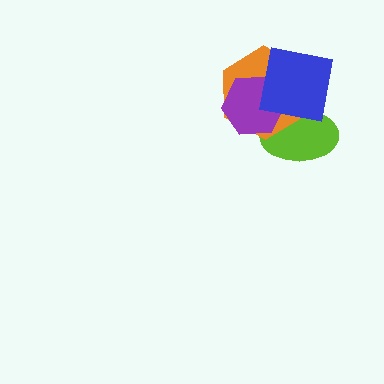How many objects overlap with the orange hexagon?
3 objects overlap with the orange hexagon.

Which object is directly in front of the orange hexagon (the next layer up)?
The purple hexagon is directly in front of the orange hexagon.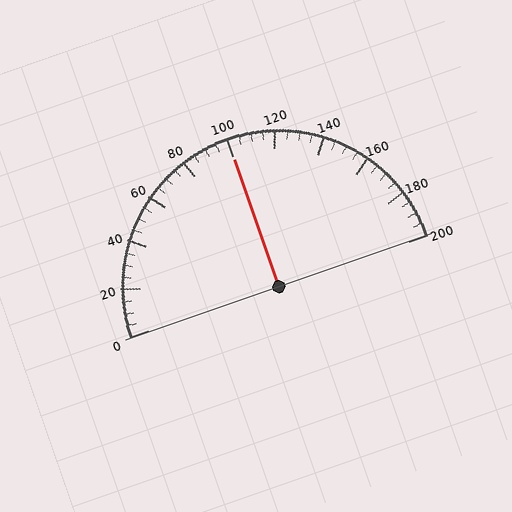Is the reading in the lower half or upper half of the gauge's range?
The reading is in the upper half of the range (0 to 200).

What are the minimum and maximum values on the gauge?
The gauge ranges from 0 to 200.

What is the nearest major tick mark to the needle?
The nearest major tick mark is 100.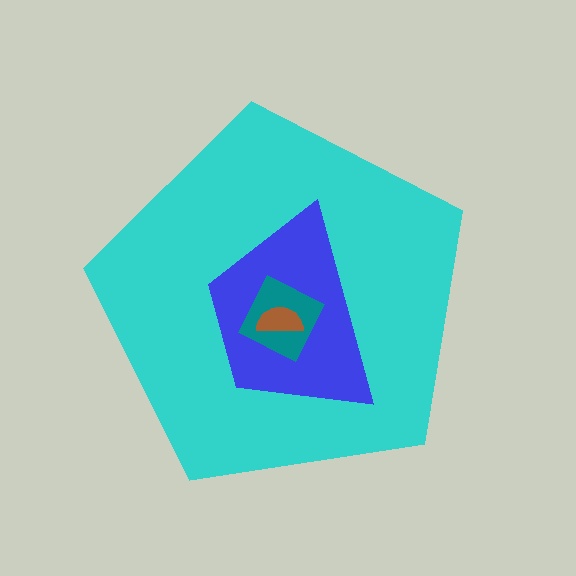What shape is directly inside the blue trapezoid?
The teal square.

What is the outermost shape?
The cyan pentagon.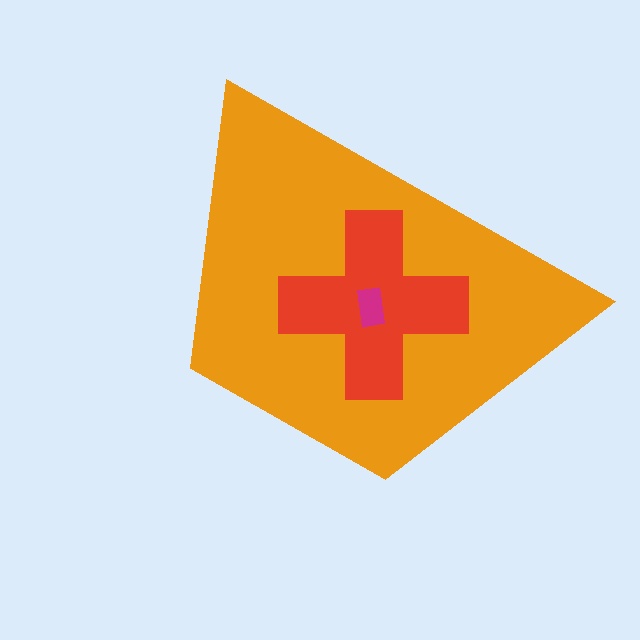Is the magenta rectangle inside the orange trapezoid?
Yes.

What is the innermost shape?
The magenta rectangle.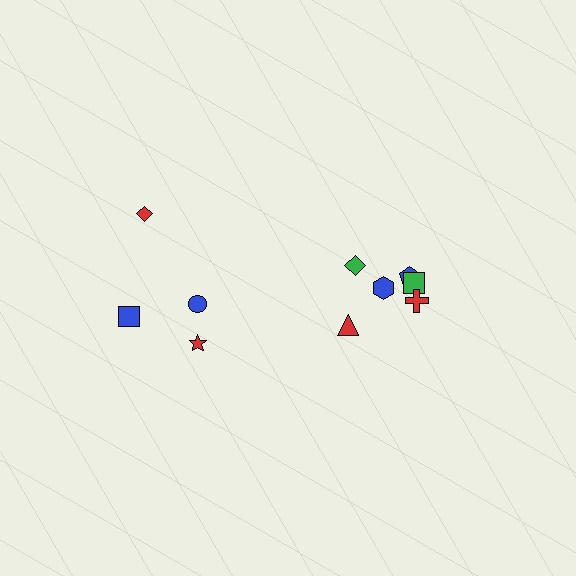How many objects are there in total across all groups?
There are 10 objects.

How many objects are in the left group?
There are 4 objects.